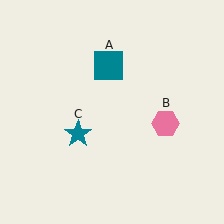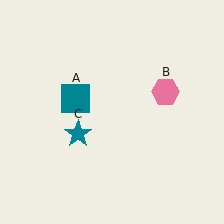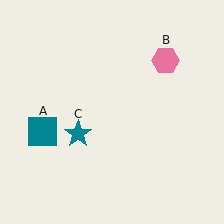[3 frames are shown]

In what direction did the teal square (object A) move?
The teal square (object A) moved down and to the left.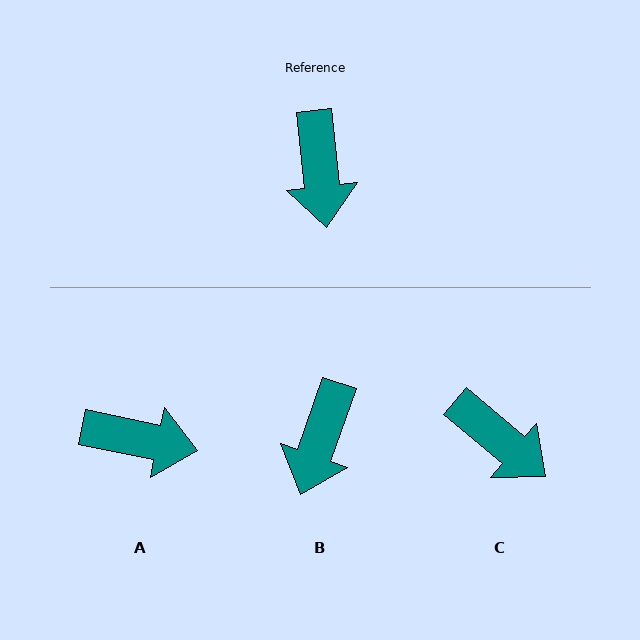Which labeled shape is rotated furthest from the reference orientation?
A, about 72 degrees away.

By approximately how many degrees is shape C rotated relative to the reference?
Approximately 44 degrees counter-clockwise.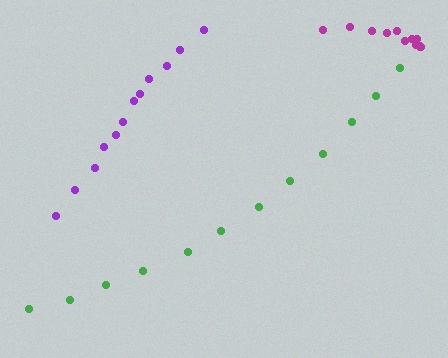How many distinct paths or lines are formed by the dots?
There are 3 distinct paths.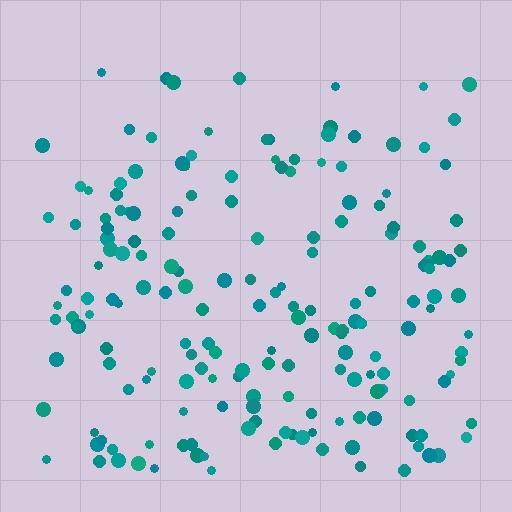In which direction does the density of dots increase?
From top to bottom, with the bottom side densest.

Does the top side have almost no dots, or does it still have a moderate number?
Still a moderate number, just noticeably fewer than the bottom.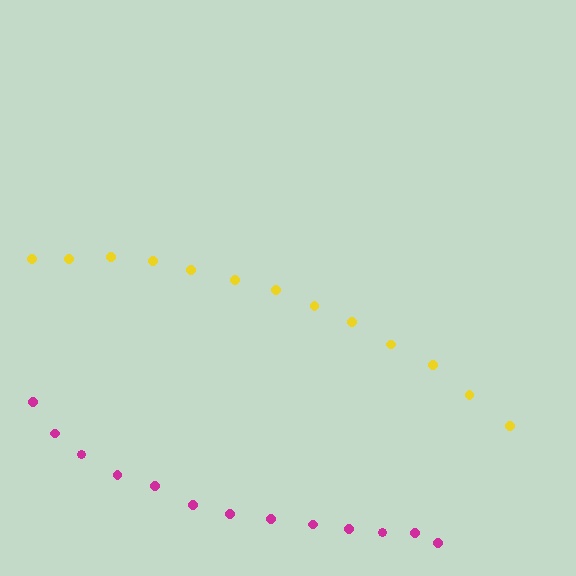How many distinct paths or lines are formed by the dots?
There are 2 distinct paths.